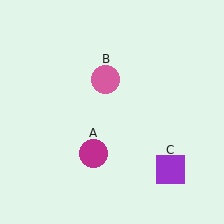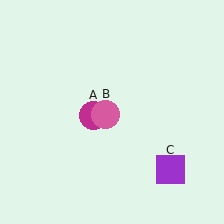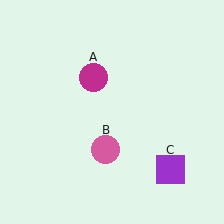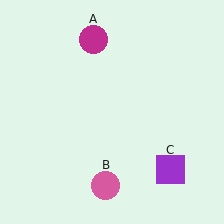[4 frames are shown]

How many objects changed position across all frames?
2 objects changed position: magenta circle (object A), pink circle (object B).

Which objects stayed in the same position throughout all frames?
Purple square (object C) remained stationary.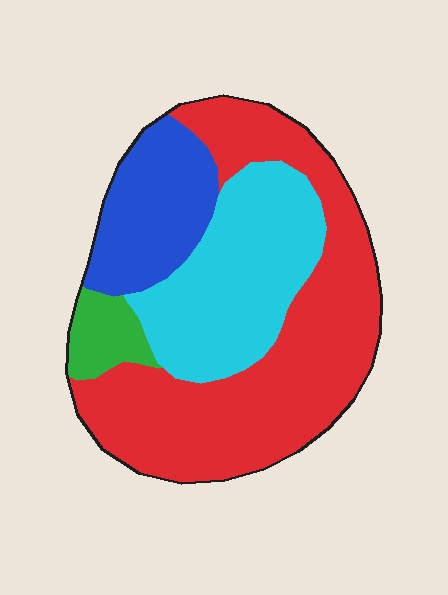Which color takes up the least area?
Green, at roughly 5%.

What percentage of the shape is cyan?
Cyan takes up between a sixth and a third of the shape.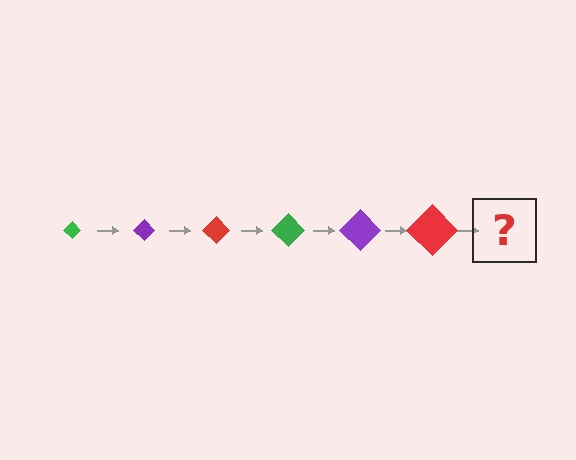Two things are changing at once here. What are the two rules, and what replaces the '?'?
The two rules are that the diamond grows larger each step and the color cycles through green, purple, and red. The '?' should be a green diamond, larger than the previous one.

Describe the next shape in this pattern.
It should be a green diamond, larger than the previous one.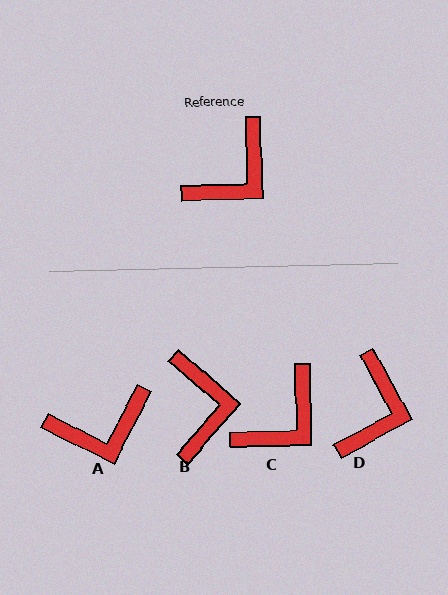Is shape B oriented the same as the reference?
No, it is off by about 48 degrees.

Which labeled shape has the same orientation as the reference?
C.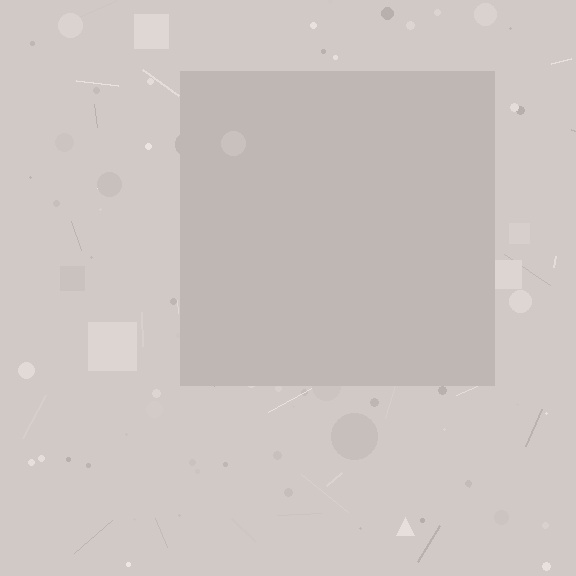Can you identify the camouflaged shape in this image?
The camouflaged shape is a square.